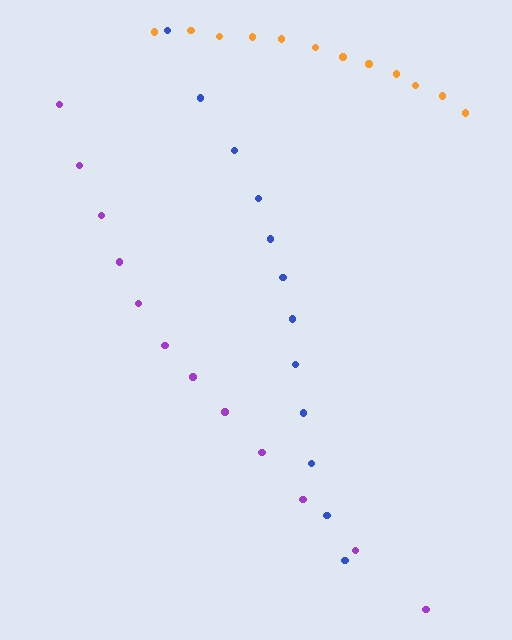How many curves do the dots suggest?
There are 3 distinct paths.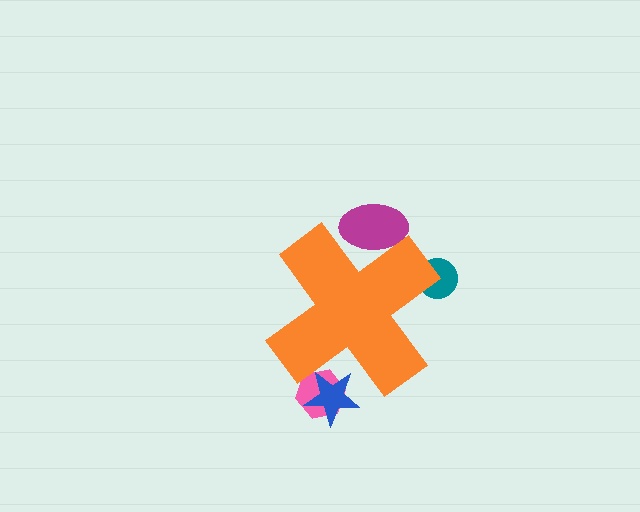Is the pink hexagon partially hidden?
Yes, the pink hexagon is partially hidden behind the orange cross.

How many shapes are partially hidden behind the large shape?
4 shapes are partially hidden.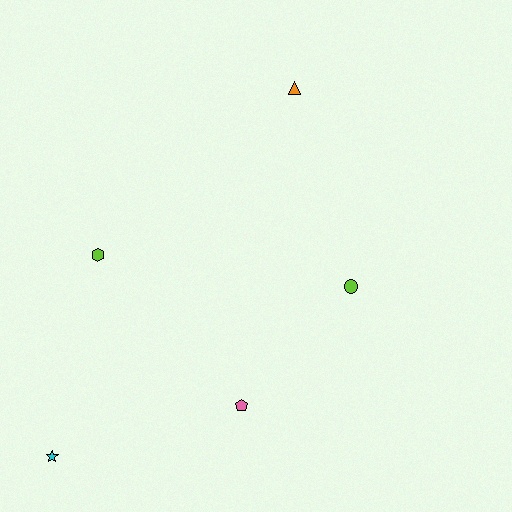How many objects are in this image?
There are 5 objects.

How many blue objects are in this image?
There are no blue objects.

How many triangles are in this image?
There is 1 triangle.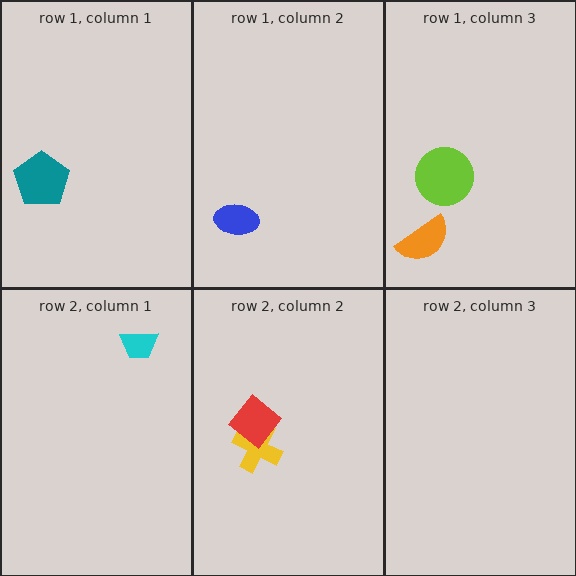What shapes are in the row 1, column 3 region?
The lime circle, the orange semicircle.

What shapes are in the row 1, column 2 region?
The blue ellipse.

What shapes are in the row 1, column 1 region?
The teal pentagon.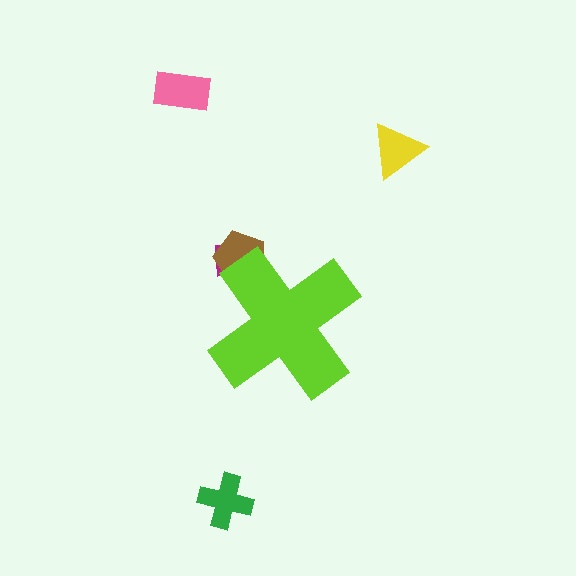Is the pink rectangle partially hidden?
No, the pink rectangle is fully visible.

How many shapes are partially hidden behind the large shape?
2 shapes are partially hidden.